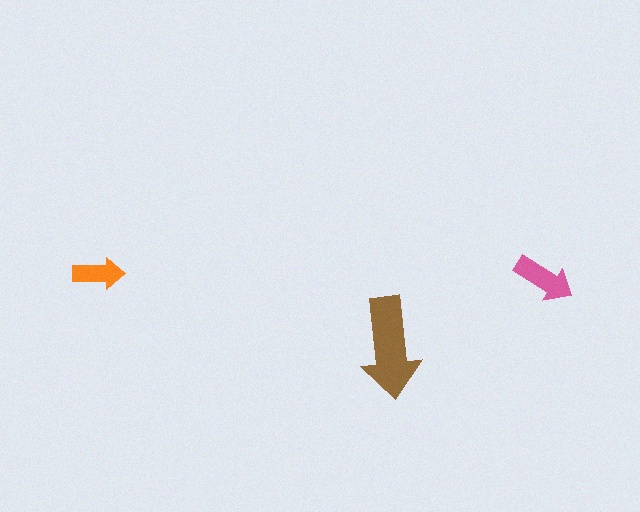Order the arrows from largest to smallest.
the brown one, the pink one, the orange one.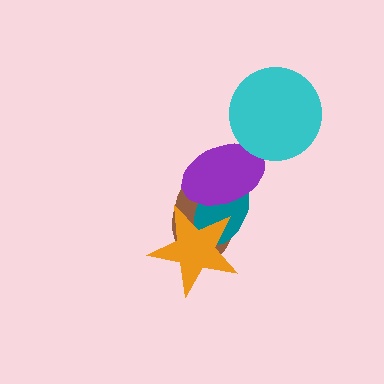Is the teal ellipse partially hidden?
Yes, it is partially covered by another shape.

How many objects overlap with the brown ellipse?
3 objects overlap with the brown ellipse.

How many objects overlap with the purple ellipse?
4 objects overlap with the purple ellipse.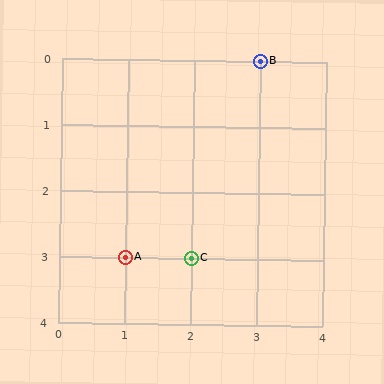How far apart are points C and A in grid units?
Points C and A are 1 column apart.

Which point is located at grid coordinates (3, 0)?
Point B is at (3, 0).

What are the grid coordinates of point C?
Point C is at grid coordinates (2, 3).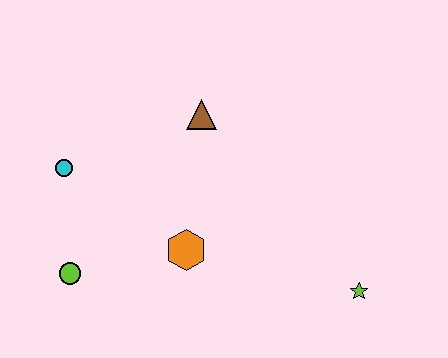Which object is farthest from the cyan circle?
The lime star is farthest from the cyan circle.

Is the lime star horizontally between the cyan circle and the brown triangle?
No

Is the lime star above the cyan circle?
No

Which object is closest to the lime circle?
The cyan circle is closest to the lime circle.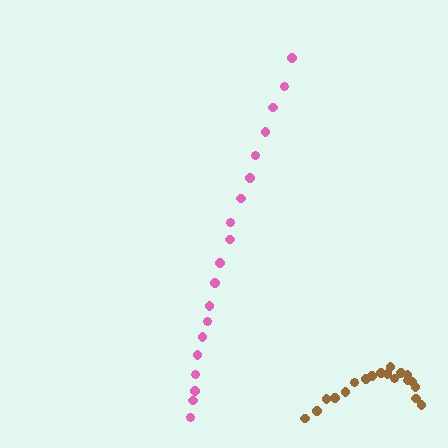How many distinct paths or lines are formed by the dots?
There are 2 distinct paths.